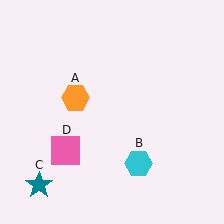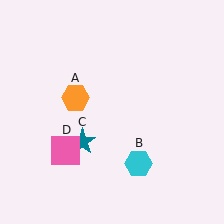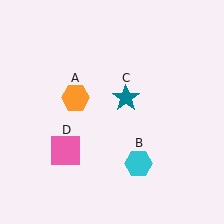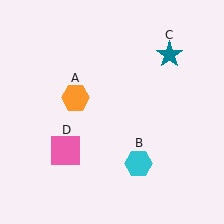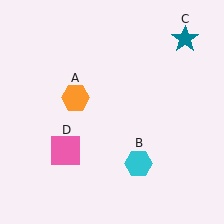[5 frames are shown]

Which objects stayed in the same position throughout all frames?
Orange hexagon (object A) and cyan hexagon (object B) and pink square (object D) remained stationary.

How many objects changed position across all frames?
1 object changed position: teal star (object C).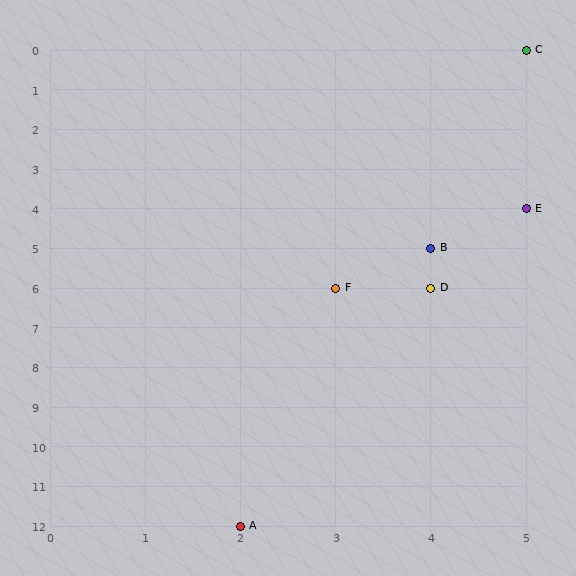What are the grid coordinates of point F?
Point F is at grid coordinates (3, 6).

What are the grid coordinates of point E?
Point E is at grid coordinates (5, 4).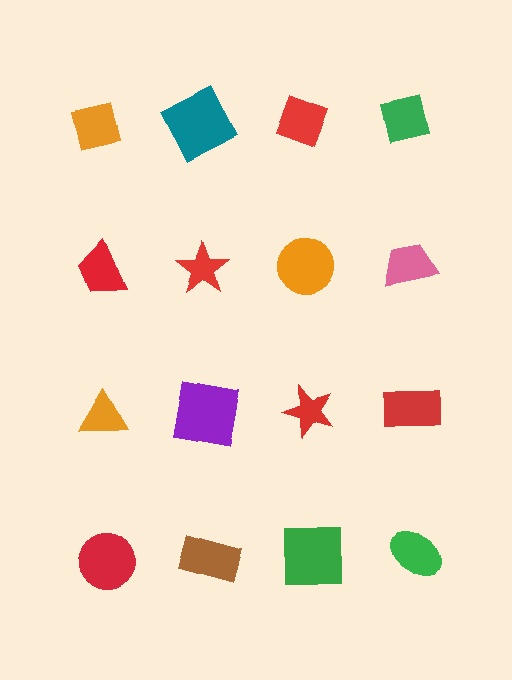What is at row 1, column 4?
A green square.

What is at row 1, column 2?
A teal square.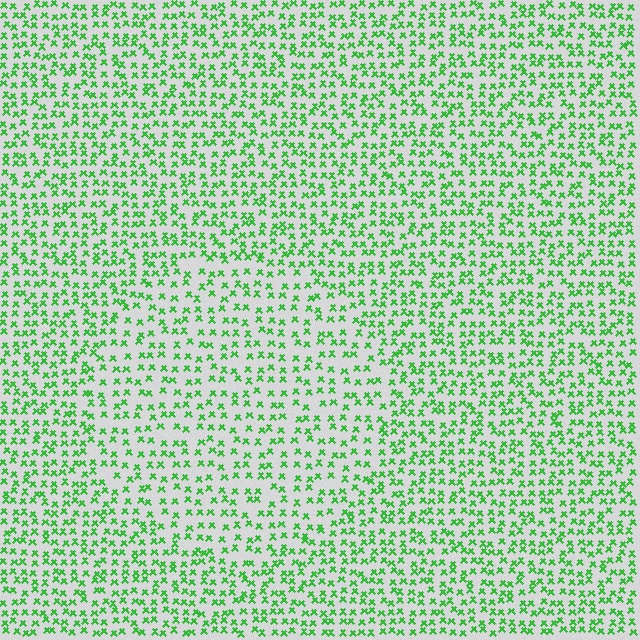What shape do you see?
I see a circle.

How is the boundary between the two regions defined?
The boundary is defined by a change in element density (approximately 1.5x ratio). All elements are the same color, size, and shape.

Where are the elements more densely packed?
The elements are more densely packed outside the circle boundary.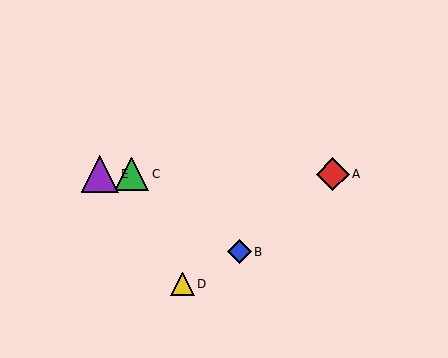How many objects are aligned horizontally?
3 objects (A, C, E) are aligned horizontally.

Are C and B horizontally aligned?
No, C is at y≈174 and B is at y≈252.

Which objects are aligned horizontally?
Objects A, C, E are aligned horizontally.